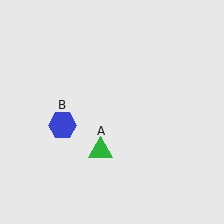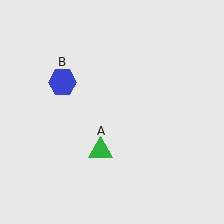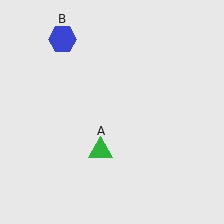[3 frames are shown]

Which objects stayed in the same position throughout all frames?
Green triangle (object A) remained stationary.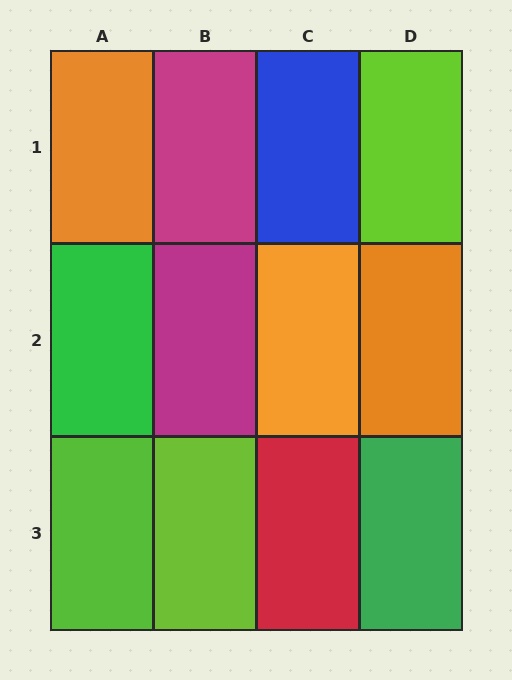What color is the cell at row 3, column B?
Lime.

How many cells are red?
1 cell is red.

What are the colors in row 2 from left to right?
Green, magenta, orange, orange.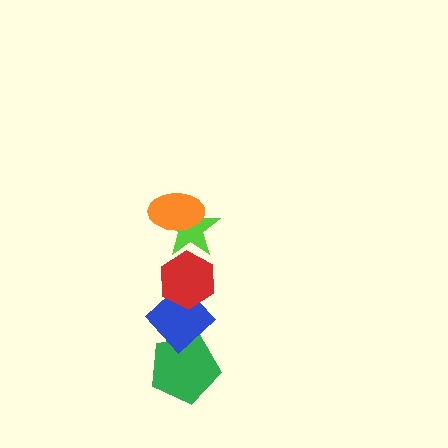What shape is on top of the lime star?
The orange ellipse is on top of the lime star.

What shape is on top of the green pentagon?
The blue diamond is on top of the green pentagon.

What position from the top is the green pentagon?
The green pentagon is 5th from the top.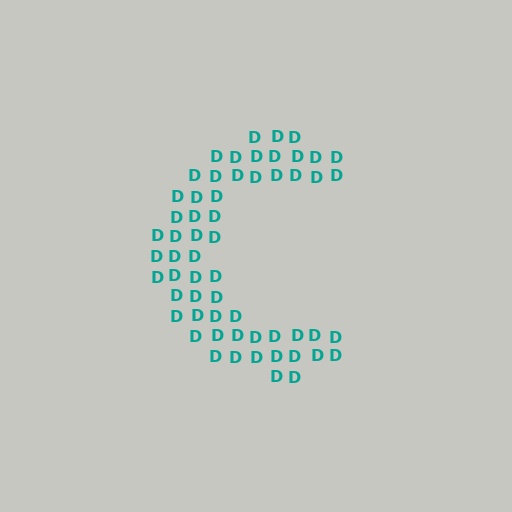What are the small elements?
The small elements are letter D's.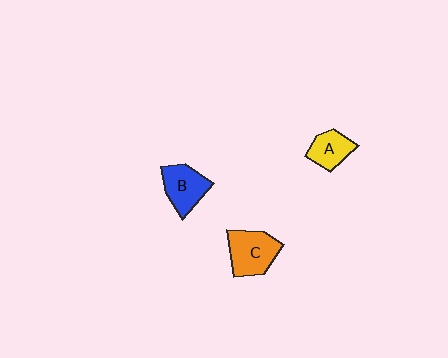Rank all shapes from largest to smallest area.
From largest to smallest: C (orange), B (blue), A (yellow).